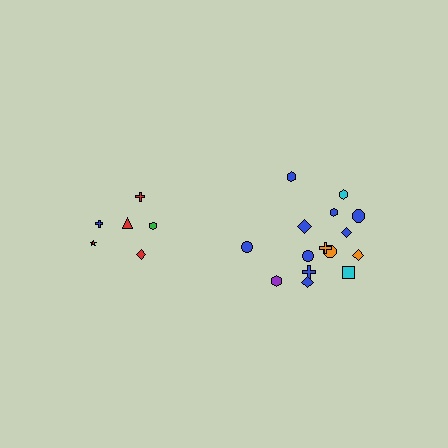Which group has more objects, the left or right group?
The right group.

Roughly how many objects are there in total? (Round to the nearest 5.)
Roughly 20 objects in total.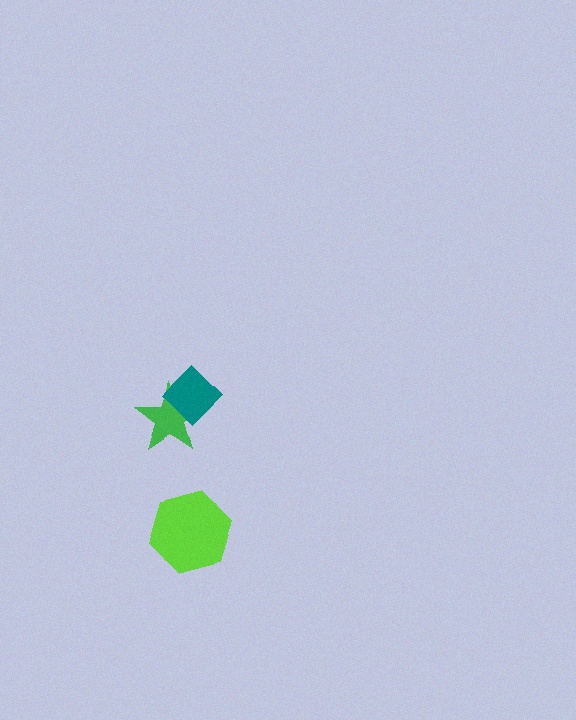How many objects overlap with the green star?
1 object overlaps with the green star.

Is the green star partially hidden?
Yes, it is partially covered by another shape.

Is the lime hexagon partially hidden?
No, no other shape covers it.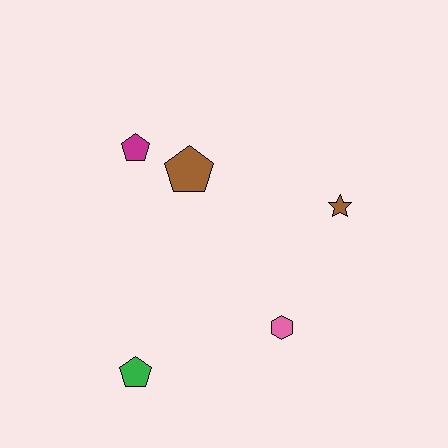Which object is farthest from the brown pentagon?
The green pentagon is farthest from the brown pentagon.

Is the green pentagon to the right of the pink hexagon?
No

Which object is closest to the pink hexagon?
The brown star is closest to the pink hexagon.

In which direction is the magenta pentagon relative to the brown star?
The magenta pentagon is to the left of the brown star.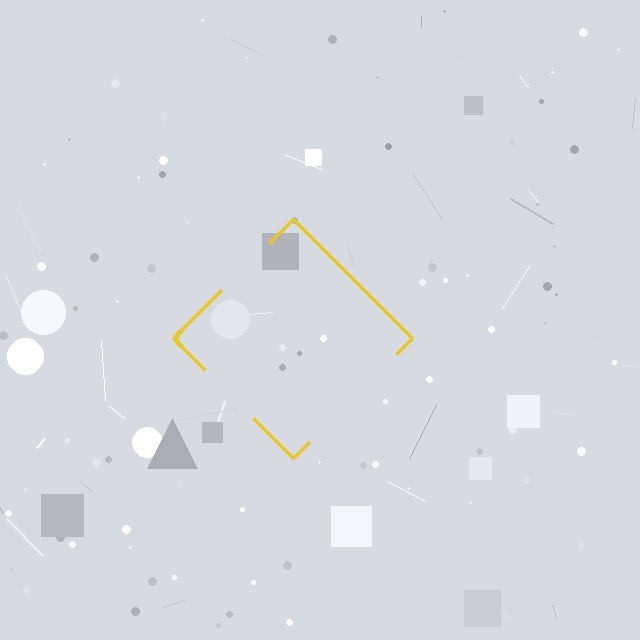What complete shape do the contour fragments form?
The contour fragments form a diamond.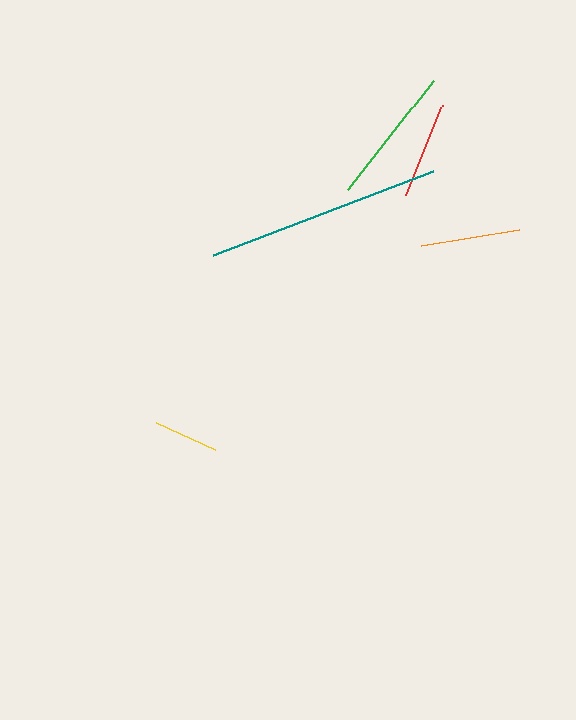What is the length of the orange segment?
The orange segment is approximately 100 pixels long.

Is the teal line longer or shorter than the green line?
The teal line is longer than the green line.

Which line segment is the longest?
The teal line is the longest at approximately 236 pixels.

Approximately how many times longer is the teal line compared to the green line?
The teal line is approximately 1.7 times the length of the green line.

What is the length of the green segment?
The green segment is approximately 139 pixels long.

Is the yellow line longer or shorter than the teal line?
The teal line is longer than the yellow line.